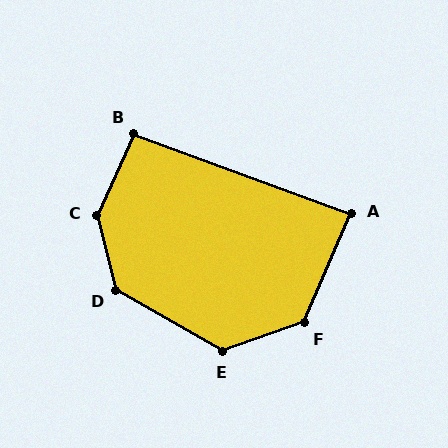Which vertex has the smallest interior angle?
A, at approximately 87 degrees.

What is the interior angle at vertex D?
Approximately 133 degrees (obtuse).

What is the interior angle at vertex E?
Approximately 131 degrees (obtuse).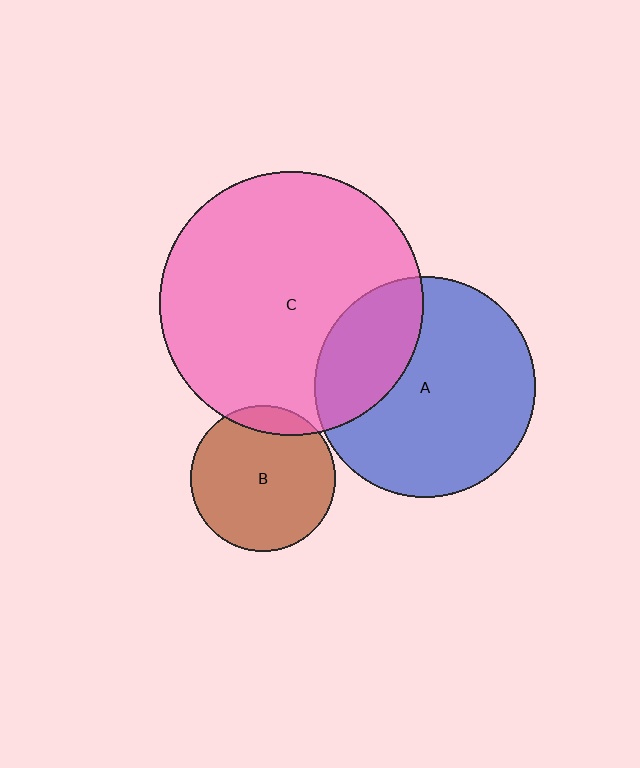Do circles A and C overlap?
Yes.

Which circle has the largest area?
Circle C (pink).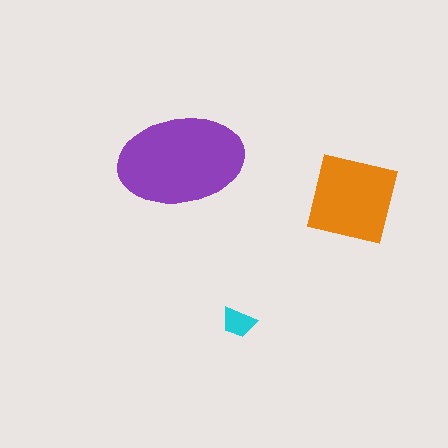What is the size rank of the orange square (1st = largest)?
2nd.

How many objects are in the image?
There are 3 objects in the image.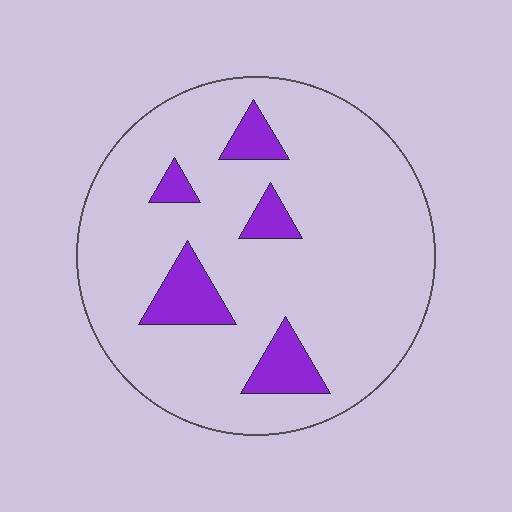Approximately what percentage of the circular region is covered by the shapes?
Approximately 15%.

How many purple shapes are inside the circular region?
5.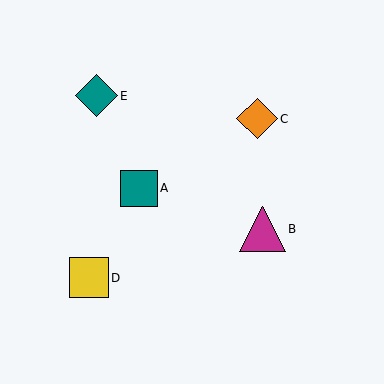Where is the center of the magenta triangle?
The center of the magenta triangle is at (263, 229).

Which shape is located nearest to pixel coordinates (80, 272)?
The yellow square (labeled D) at (89, 278) is nearest to that location.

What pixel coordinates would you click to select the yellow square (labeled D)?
Click at (89, 278) to select the yellow square D.